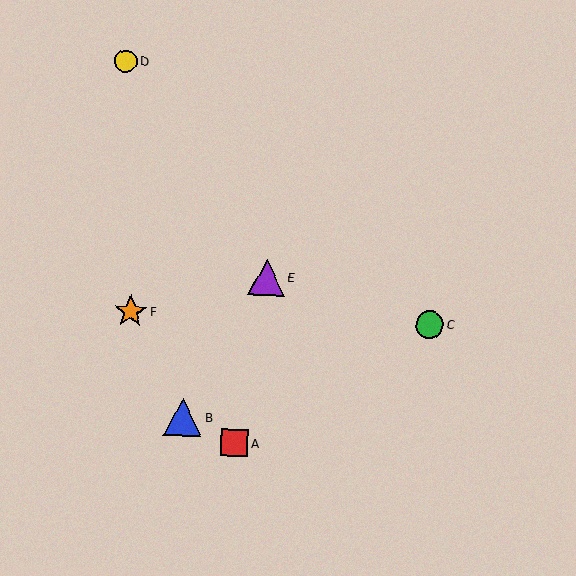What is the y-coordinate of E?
Object E is at y≈277.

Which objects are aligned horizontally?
Objects C, F are aligned horizontally.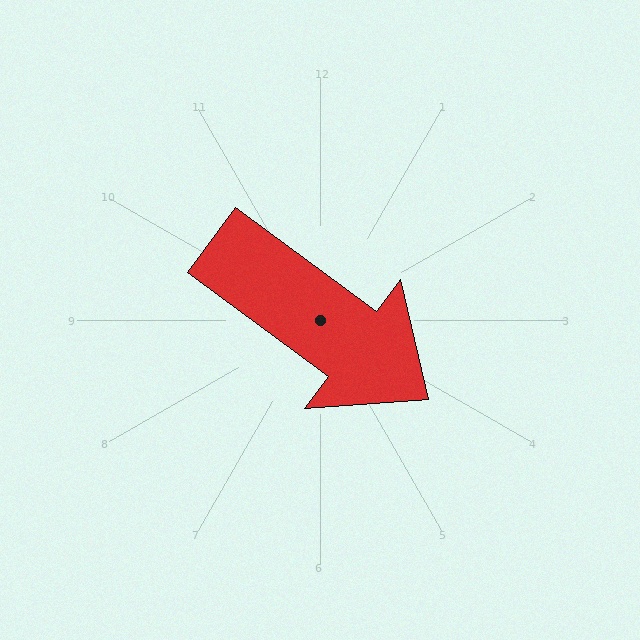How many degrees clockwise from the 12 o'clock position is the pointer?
Approximately 126 degrees.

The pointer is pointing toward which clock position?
Roughly 4 o'clock.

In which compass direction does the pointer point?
Southeast.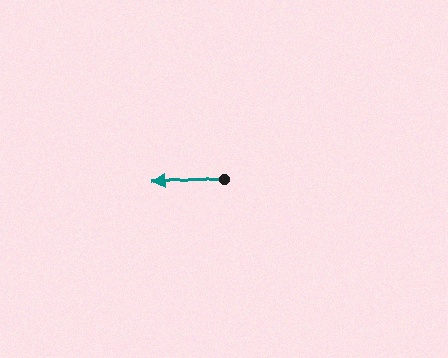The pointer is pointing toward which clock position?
Roughly 9 o'clock.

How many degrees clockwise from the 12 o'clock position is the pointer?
Approximately 267 degrees.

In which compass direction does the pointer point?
West.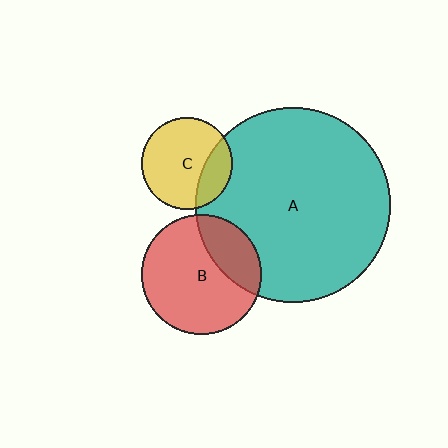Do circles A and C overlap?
Yes.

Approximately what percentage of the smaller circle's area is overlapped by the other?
Approximately 25%.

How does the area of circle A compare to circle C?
Approximately 4.5 times.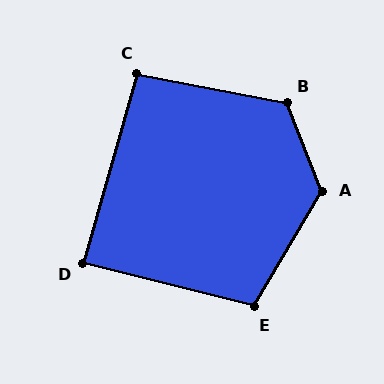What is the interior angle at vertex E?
Approximately 106 degrees (obtuse).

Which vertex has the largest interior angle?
A, at approximately 128 degrees.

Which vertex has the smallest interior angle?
D, at approximately 88 degrees.